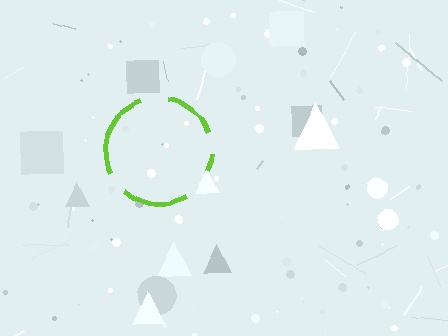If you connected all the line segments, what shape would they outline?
They would outline a circle.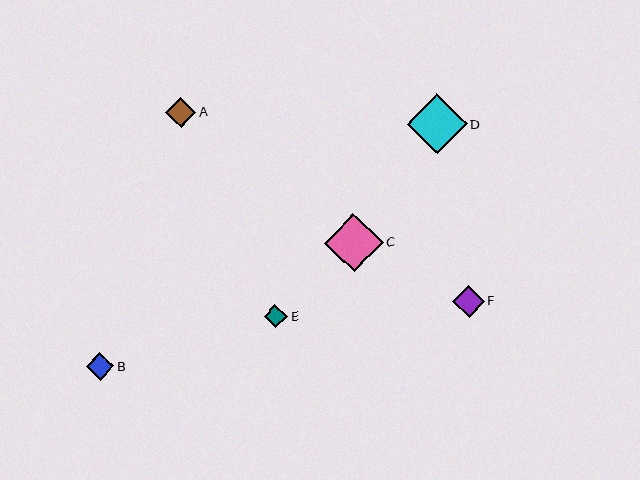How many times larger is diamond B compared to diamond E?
Diamond B is approximately 1.2 times the size of diamond E.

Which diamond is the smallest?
Diamond E is the smallest with a size of approximately 24 pixels.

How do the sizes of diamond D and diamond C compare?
Diamond D and diamond C are approximately the same size.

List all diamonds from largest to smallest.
From largest to smallest: D, C, F, A, B, E.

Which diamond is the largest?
Diamond D is the largest with a size of approximately 60 pixels.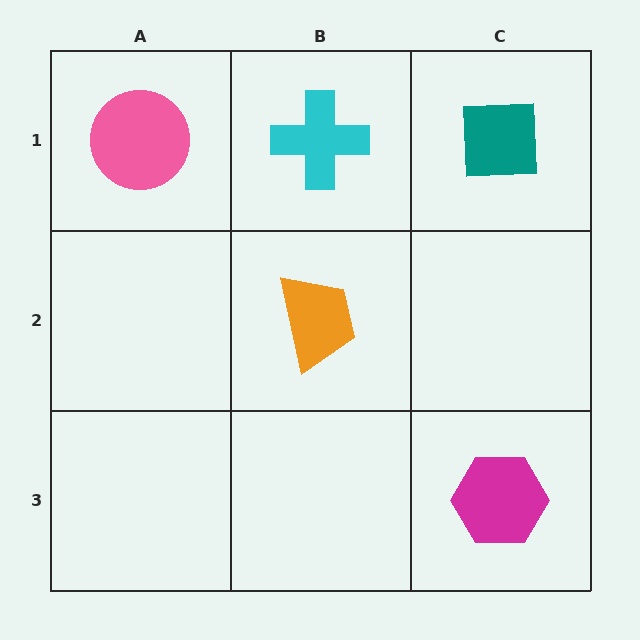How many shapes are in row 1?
3 shapes.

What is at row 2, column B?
An orange trapezoid.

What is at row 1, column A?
A pink circle.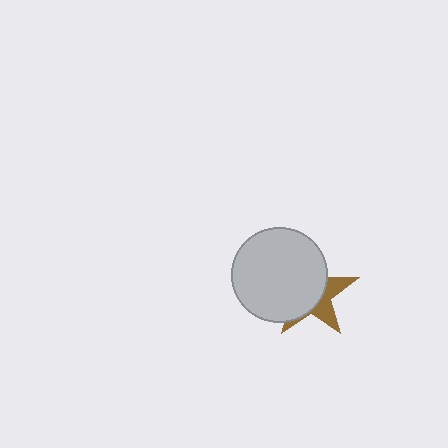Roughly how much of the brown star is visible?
A small part of it is visible (roughly 34%).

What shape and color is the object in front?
The object in front is a light gray circle.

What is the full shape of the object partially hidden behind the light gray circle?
The partially hidden object is a brown star.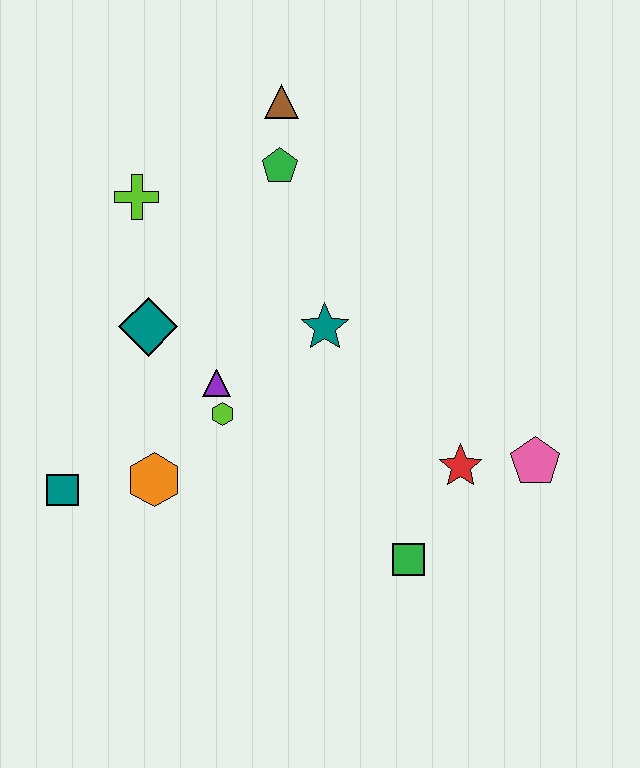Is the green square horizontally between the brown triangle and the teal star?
No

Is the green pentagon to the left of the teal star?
Yes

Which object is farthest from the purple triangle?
The pink pentagon is farthest from the purple triangle.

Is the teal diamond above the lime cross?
No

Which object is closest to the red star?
The pink pentagon is closest to the red star.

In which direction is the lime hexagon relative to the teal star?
The lime hexagon is to the left of the teal star.